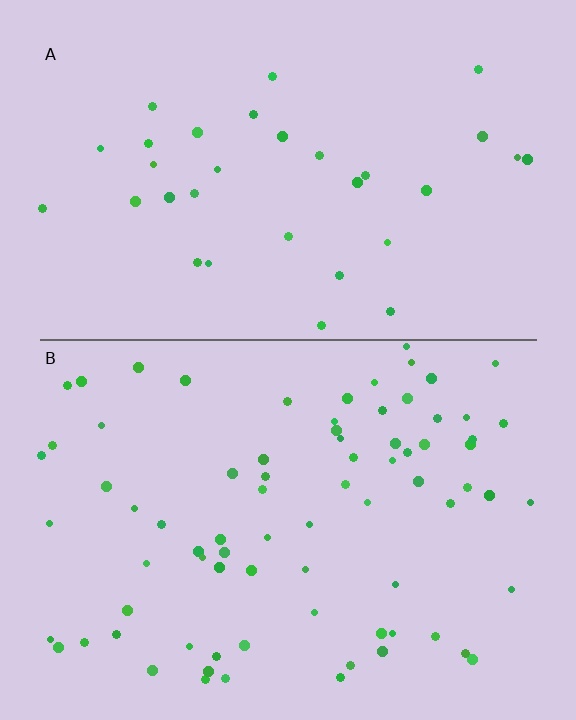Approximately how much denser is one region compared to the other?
Approximately 2.4× — region B over region A.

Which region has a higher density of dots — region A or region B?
B (the bottom).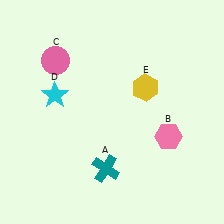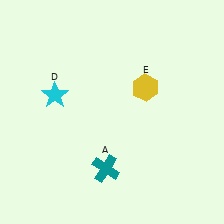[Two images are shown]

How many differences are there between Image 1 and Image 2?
There are 2 differences between the two images.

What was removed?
The pink circle (C), the pink hexagon (B) were removed in Image 2.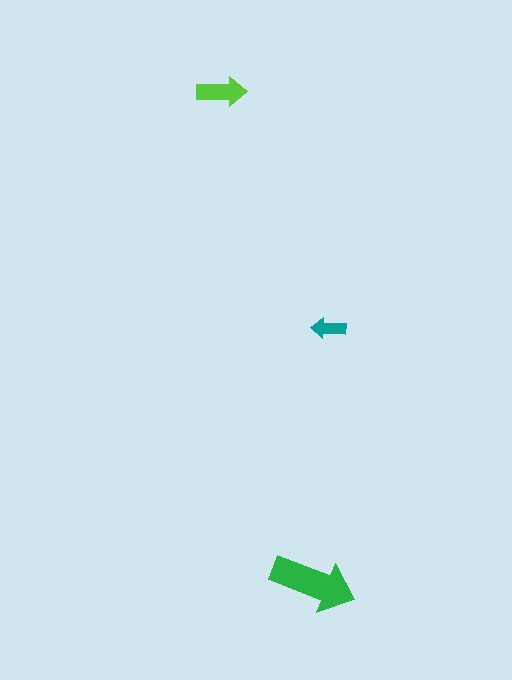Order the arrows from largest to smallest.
the green one, the lime one, the teal one.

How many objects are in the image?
There are 3 objects in the image.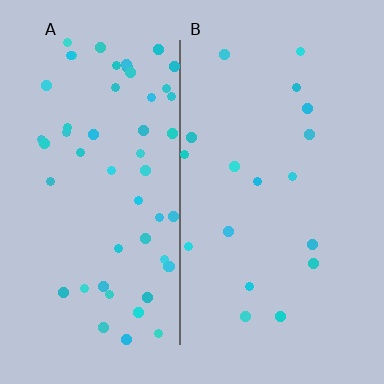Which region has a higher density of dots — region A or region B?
A (the left).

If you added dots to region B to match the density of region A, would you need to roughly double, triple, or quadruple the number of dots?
Approximately triple.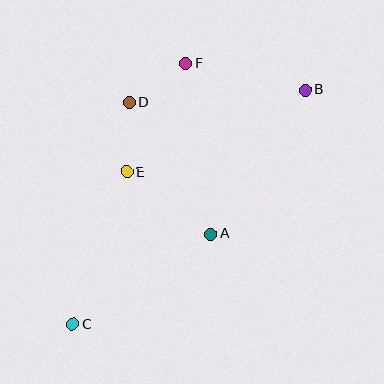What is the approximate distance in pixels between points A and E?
The distance between A and E is approximately 104 pixels.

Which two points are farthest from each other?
Points B and C are farthest from each other.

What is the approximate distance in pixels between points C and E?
The distance between C and E is approximately 161 pixels.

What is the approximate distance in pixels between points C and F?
The distance between C and F is approximately 285 pixels.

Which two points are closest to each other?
Points D and F are closest to each other.